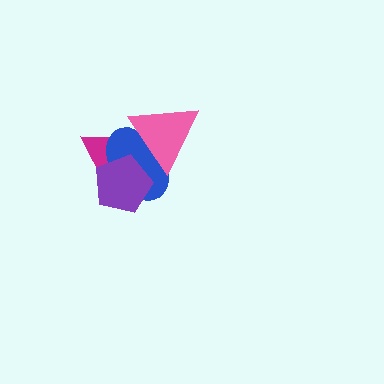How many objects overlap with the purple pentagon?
2 objects overlap with the purple pentagon.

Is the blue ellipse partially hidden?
Yes, it is partially covered by another shape.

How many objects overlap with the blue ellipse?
3 objects overlap with the blue ellipse.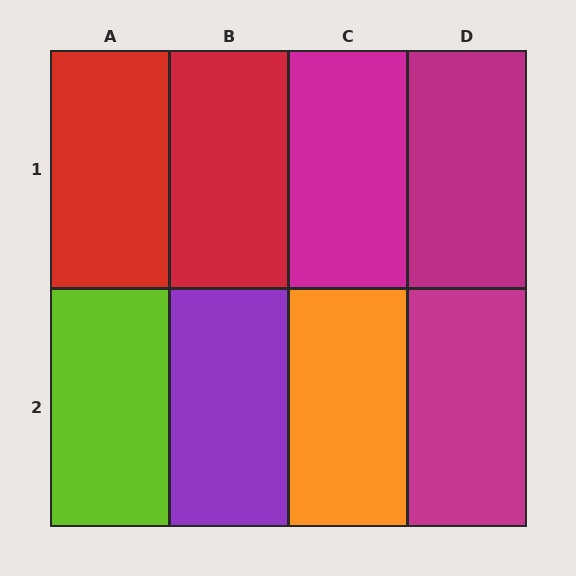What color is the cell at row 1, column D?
Magenta.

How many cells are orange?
1 cell is orange.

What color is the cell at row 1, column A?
Red.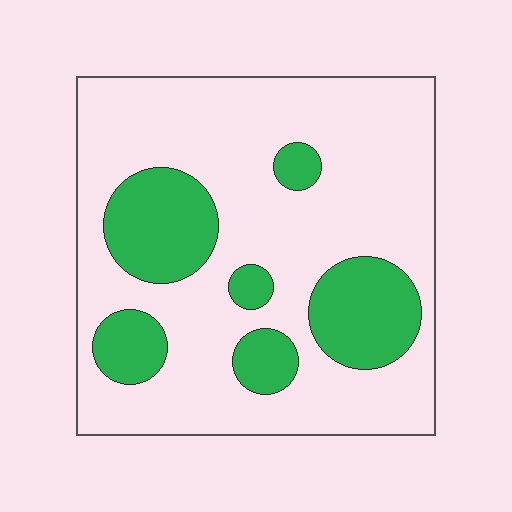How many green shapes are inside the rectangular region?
6.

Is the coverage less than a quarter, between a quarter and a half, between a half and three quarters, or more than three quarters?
Between a quarter and a half.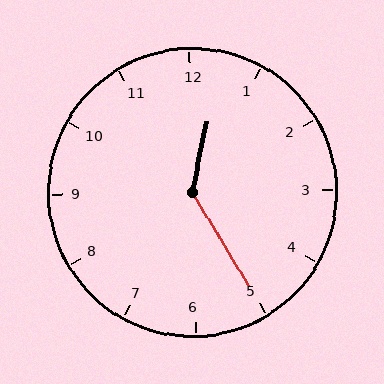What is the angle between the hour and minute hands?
Approximately 138 degrees.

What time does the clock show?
12:25.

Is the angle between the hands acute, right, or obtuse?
It is obtuse.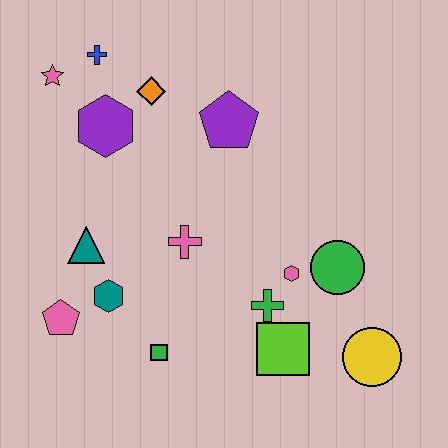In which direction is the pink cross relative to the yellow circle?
The pink cross is to the left of the yellow circle.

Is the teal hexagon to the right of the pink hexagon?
No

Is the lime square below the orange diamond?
Yes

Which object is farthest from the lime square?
The pink star is farthest from the lime square.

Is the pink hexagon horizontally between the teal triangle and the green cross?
No